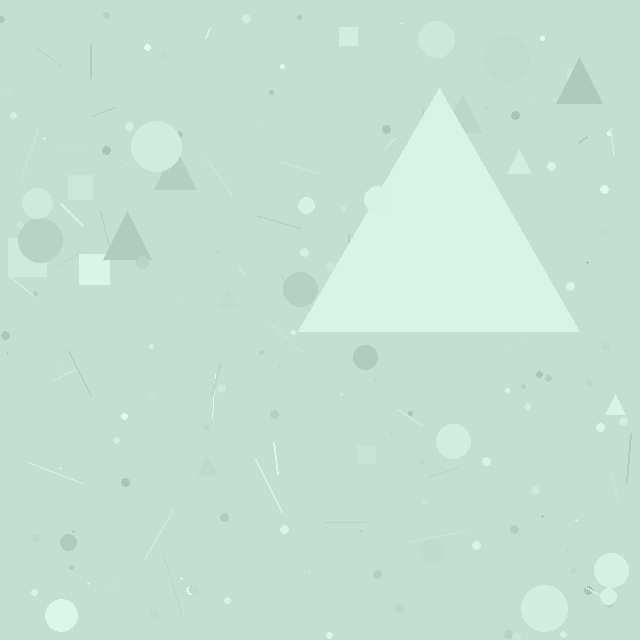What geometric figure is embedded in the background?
A triangle is embedded in the background.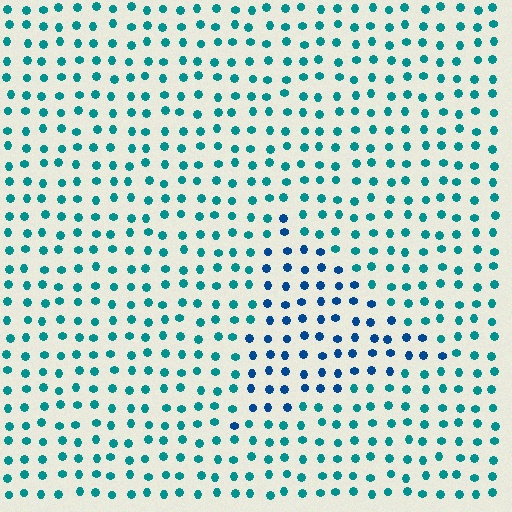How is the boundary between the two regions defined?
The boundary is defined purely by a slight shift in hue (about 32 degrees). Spacing, size, and orientation are identical on both sides.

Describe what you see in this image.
The image is filled with small teal elements in a uniform arrangement. A triangle-shaped region is visible where the elements are tinted to a slightly different hue, forming a subtle color boundary.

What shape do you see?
I see a triangle.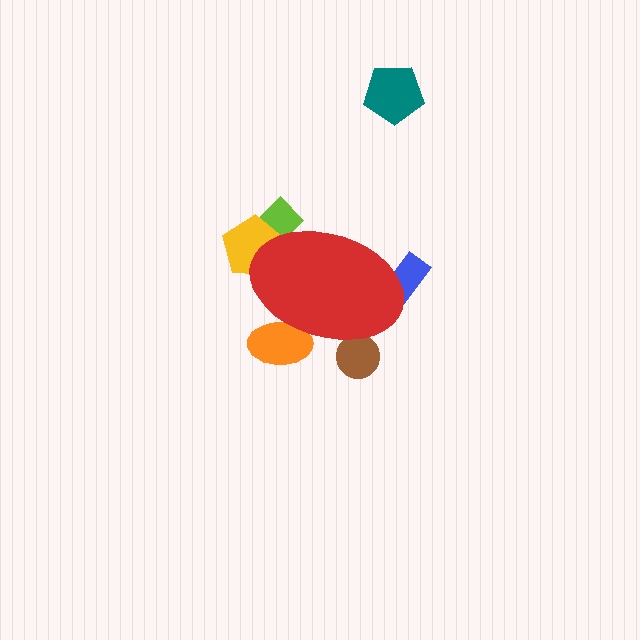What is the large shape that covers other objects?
A red ellipse.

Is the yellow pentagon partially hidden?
Yes, the yellow pentagon is partially hidden behind the red ellipse.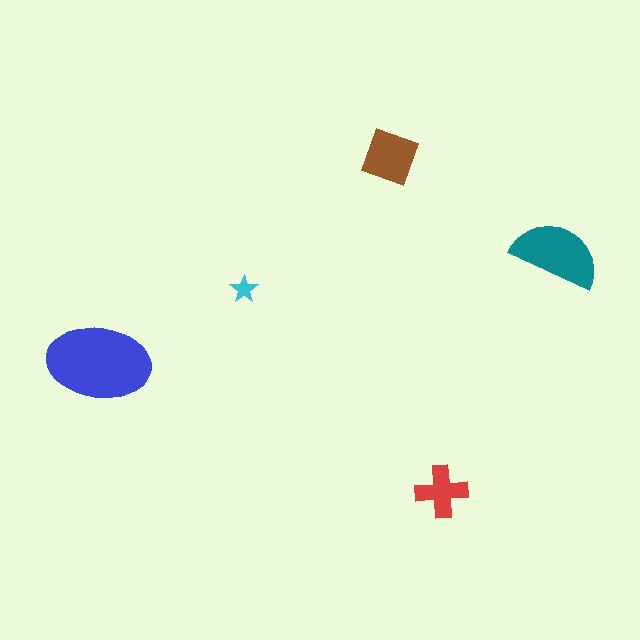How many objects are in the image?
There are 5 objects in the image.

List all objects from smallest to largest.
The cyan star, the red cross, the brown square, the teal semicircle, the blue ellipse.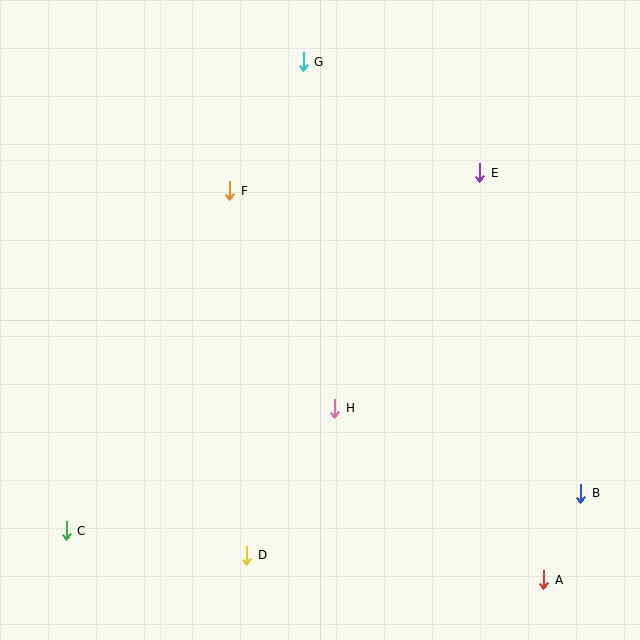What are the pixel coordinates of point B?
Point B is at (581, 493).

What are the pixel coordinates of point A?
Point A is at (544, 580).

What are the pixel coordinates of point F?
Point F is at (230, 191).